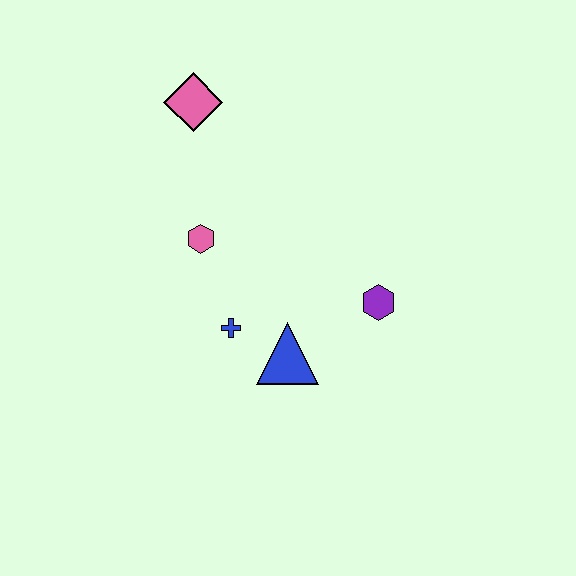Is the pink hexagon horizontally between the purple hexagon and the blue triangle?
No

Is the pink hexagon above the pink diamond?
No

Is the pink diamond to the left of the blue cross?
Yes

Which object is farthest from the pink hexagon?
The purple hexagon is farthest from the pink hexagon.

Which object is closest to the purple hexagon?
The blue triangle is closest to the purple hexagon.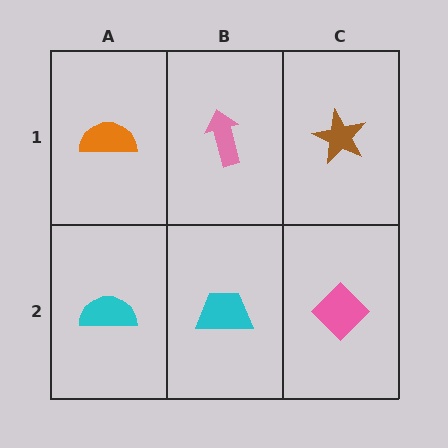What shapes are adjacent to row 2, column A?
An orange semicircle (row 1, column A), a cyan trapezoid (row 2, column B).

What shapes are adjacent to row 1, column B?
A cyan trapezoid (row 2, column B), an orange semicircle (row 1, column A), a brown star (row 1, column C).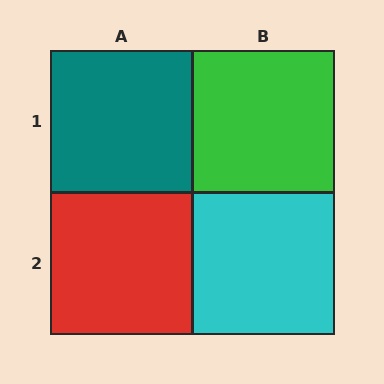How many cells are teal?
1 cell is teal.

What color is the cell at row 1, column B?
Green.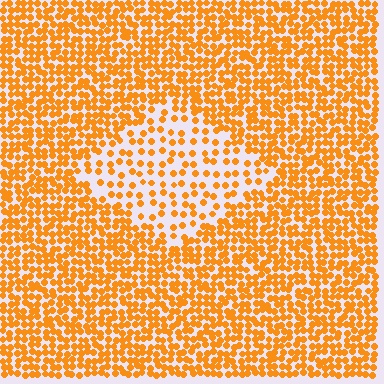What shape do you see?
I see a diamond.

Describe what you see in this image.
The image contains small orange elements arranged at two different densities. A diamond-shaped region is visible where the elements are less densely packed than the surrounding area.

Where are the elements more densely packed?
The elements are more densely packed outside the diamond boundary.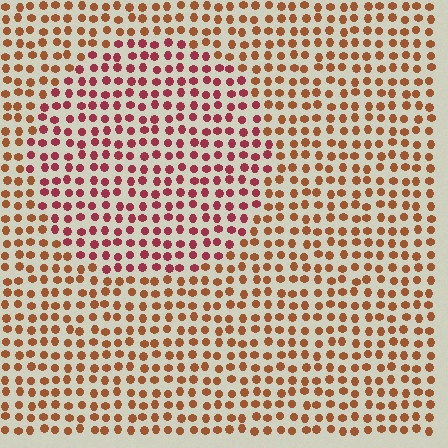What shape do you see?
I see a circle.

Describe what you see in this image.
The image is filled with small brown elements in a uniform arrangement. A circle-shaped region is visible where the elements are tinted to a slightly different hue, forming a subtle color boundary.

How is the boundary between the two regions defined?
The boundary is defined purely by a slight shift in hue (about 34 degrees). Spacing, size, and orientation are identical on both sides.